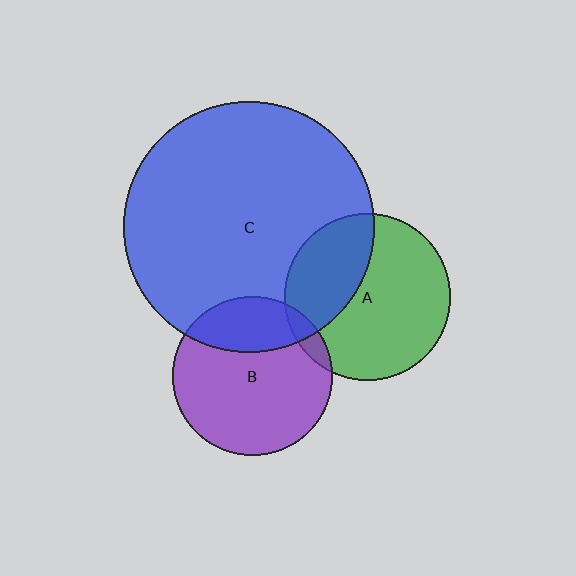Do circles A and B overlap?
Yes.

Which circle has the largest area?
Circle C (blue).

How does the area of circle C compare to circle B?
Approximately 2.5 times.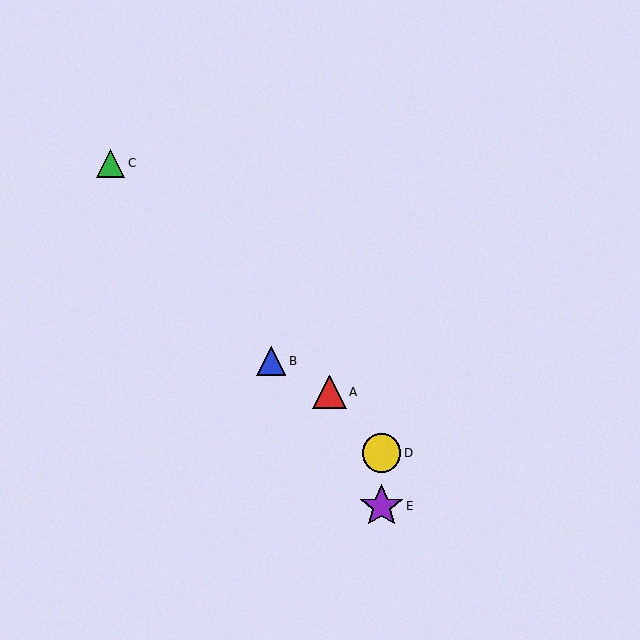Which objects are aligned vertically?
Objects D, E are aligned vertically.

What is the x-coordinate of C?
Object C is at x≈111.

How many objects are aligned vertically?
2 objects (D, E) are aligned vertically.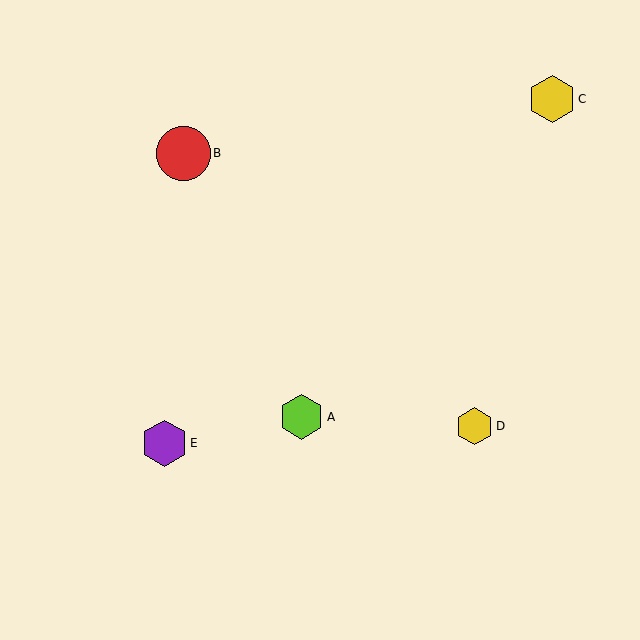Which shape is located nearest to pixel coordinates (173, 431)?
The purple hexagon (labeled E) at (164, 443) is nearest to that location.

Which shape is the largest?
The red circle (labeled B) is the largest.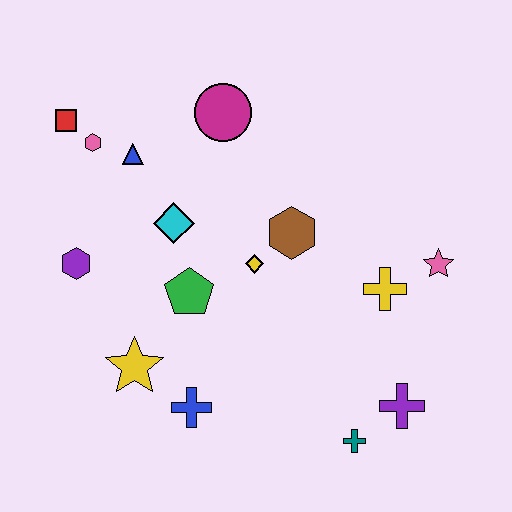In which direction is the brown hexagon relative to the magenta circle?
The brown hexagon is below the magenta circle.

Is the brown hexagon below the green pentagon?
No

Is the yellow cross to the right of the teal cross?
Yes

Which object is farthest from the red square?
The purple cross is farthest from the red square.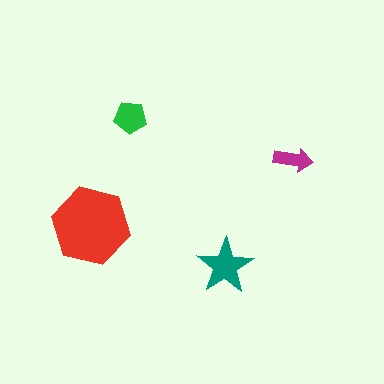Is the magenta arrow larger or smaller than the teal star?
Smaller.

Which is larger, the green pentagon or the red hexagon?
The red hexagon.